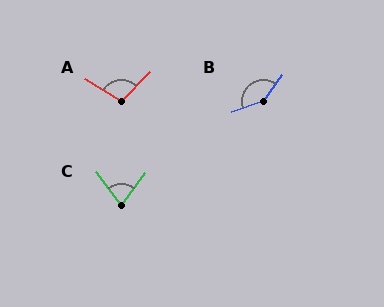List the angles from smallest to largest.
C (75°), A (102°), B (143°).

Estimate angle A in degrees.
Approximately 102 degrees.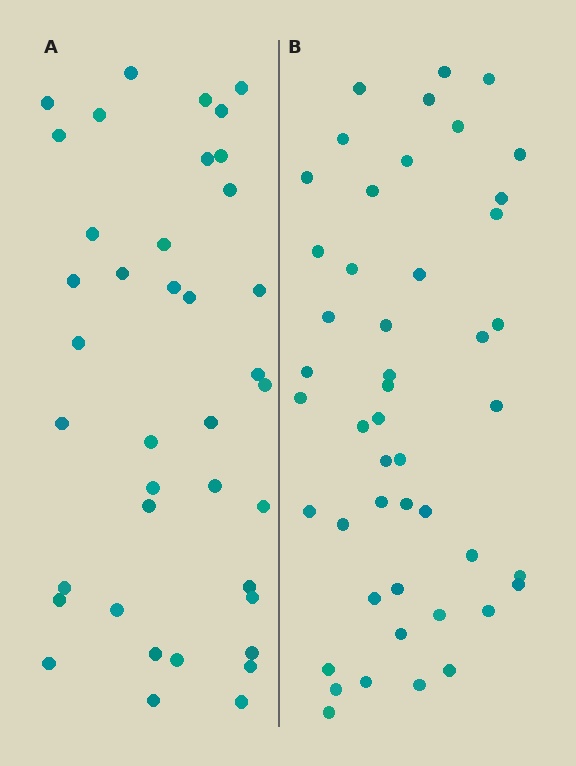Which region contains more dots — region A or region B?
Region B (the right region) has more dots.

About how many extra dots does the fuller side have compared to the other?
Region B has roughly 8 or so more dots than region A.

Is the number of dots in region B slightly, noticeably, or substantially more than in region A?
Region B has only slightly more — the two regions are fairly close. The ratio is roughly 1.2 to 1.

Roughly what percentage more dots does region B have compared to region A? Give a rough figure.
About 20% more.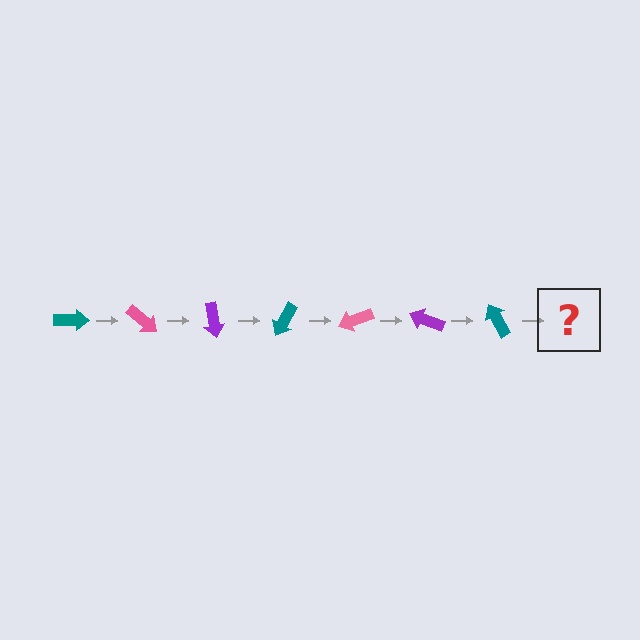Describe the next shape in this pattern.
It should be a pink arrow, rotated 280 degrees from the start.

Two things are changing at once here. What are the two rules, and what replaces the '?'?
The two rules are that it rotates 40 degrees each step and the color cycles through teal, pink, and purple. The '?' should be a pink arrow, rotated 280 degrees from the start.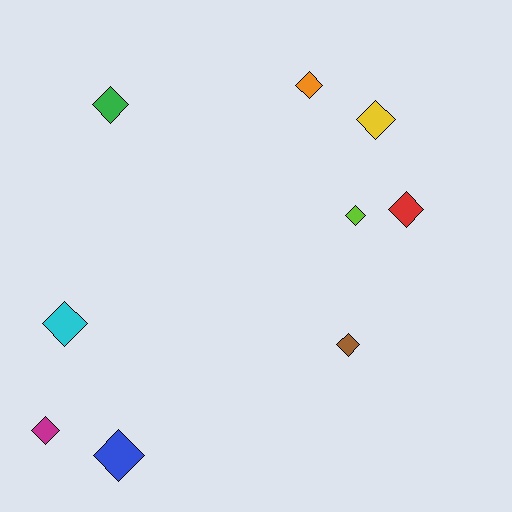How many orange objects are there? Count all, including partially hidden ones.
There is 1 orange object.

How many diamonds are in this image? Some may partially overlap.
There are 9 diamonds.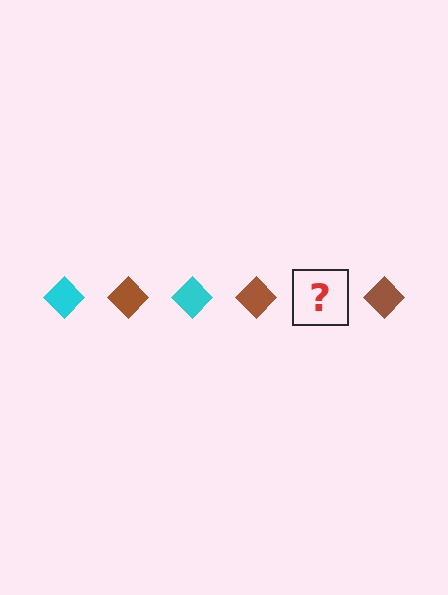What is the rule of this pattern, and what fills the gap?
The rule is that the pattern cycles through cyan, brown diamonds. The gap should be filled with a cyan diamond.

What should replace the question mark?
The question mark should be replaced with a cyan diamond.